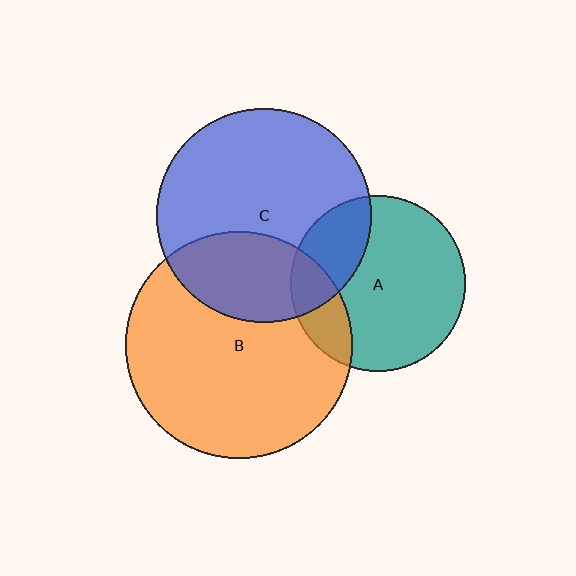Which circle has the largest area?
Circle B (orange).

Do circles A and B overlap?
Yes.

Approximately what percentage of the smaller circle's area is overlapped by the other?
Approximately 20%.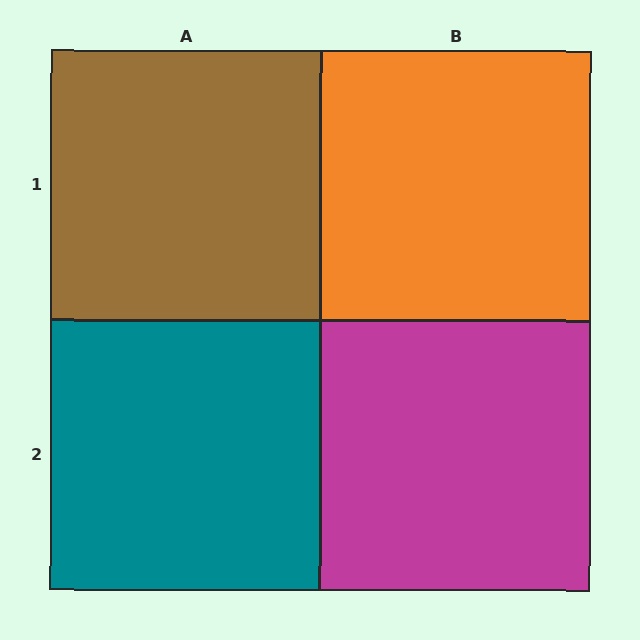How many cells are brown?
1 cell is brown.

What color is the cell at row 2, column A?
Teal.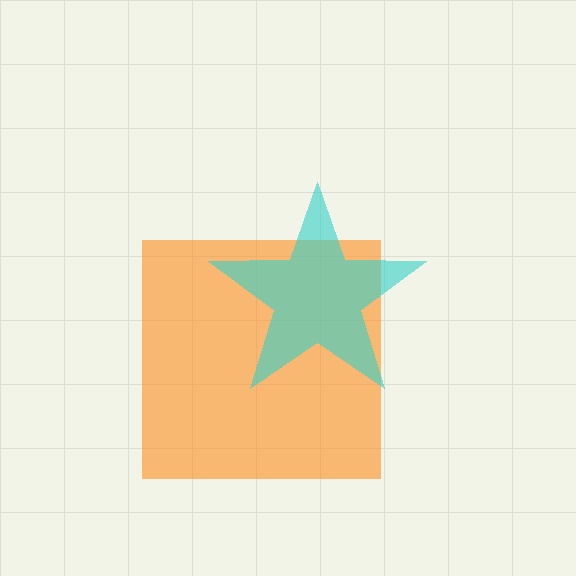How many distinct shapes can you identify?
There are 2 distinct shapes: an orange square, a cyan star.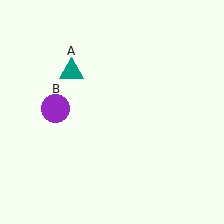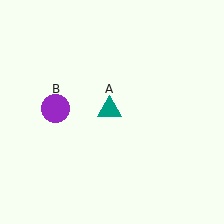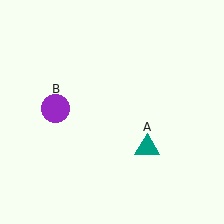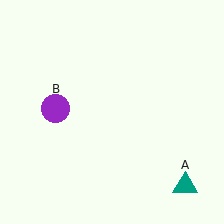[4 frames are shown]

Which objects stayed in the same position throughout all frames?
Purple circle (object B) remained stationary.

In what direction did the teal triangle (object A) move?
The teal triangle (object A) moved down and to the right.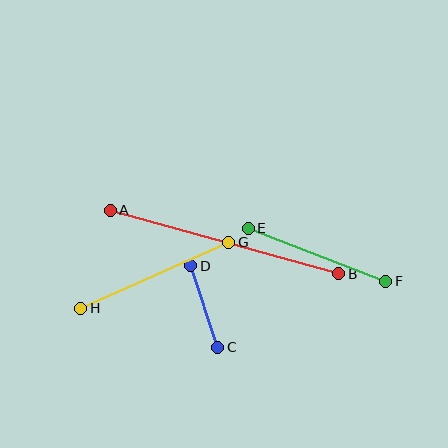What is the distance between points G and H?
The distance is approximately 162 pixels.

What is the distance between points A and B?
The distance is approximately 237 pixels.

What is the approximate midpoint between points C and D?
The midpoint is at approximately (204, 307) pixels.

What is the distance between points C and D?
The distance is approximately 86 pixels.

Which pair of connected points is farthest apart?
Points A and B are farthest apart.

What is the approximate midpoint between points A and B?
The midpoint is at approximately (224, 242) pixels.